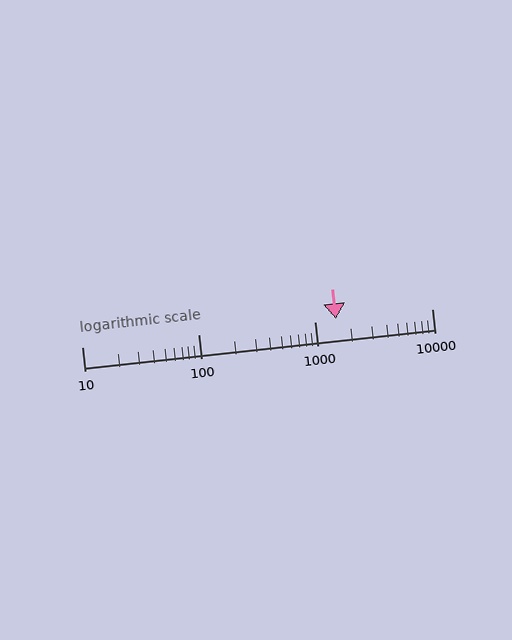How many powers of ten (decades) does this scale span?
The scale spans 3 decades, from 10 to 10000.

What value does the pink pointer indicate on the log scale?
The pointer indicates approximately 1500.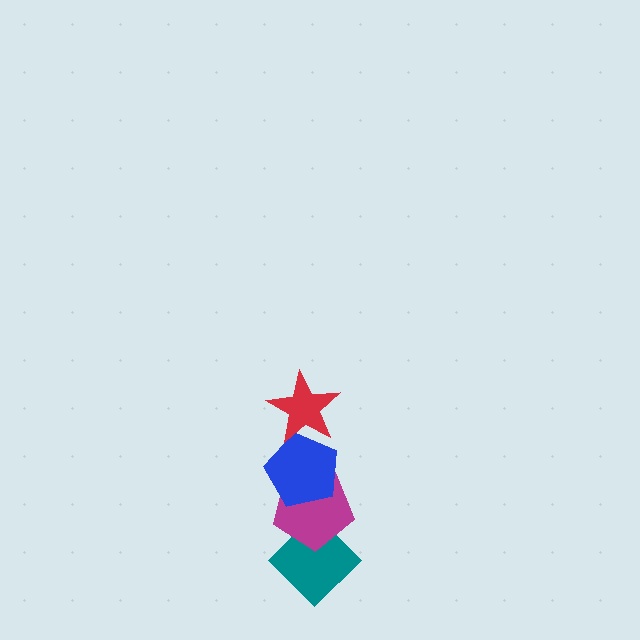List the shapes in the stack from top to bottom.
From top to bottom: the red star, the blue pentagon, the magenta pentagon, the teal diamond.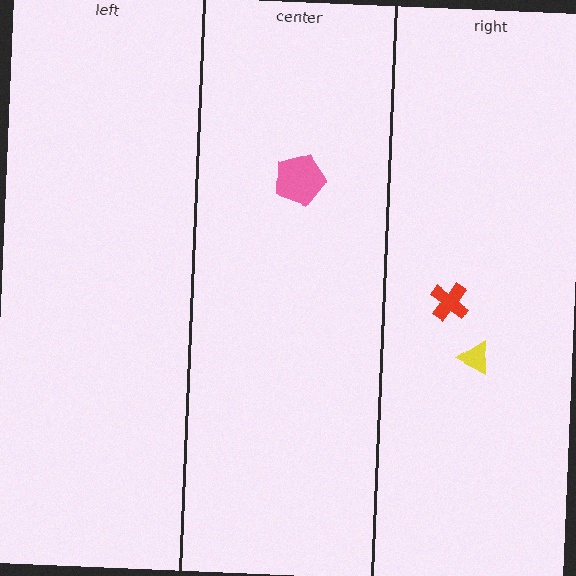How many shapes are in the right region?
2.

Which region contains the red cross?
The right region.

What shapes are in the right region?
The red cross, the yellow triangle.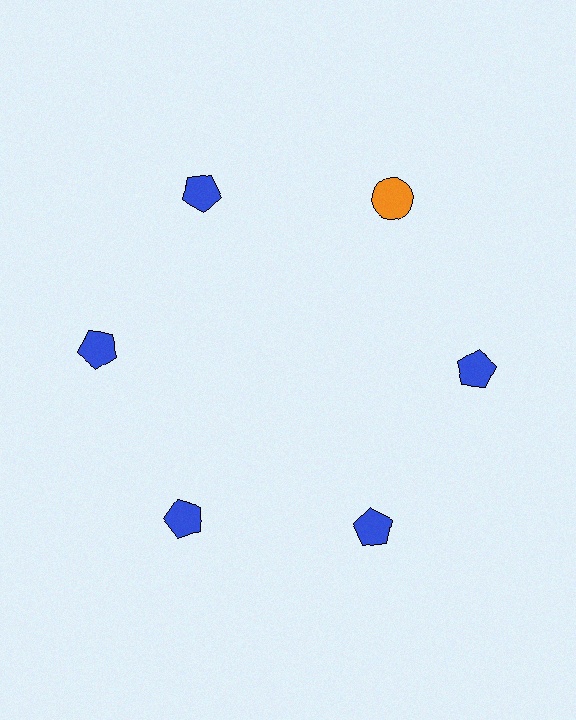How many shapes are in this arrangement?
There are 6 shapes arranged in a ring pattern.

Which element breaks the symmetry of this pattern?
The orange circle at roughly the 1 o'clock position breaks the symmetry. All other shapes are blue pentagons.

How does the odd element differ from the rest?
It differs in both color (orange instead of blue) and shape (circle instead of pentagon).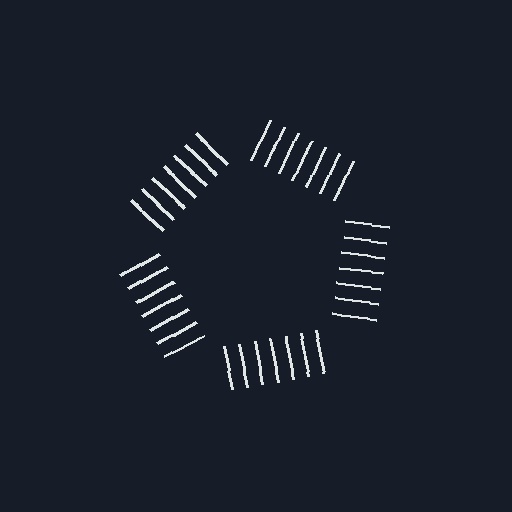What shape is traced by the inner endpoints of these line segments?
An illusory pentagon — the line segments terminate on its edges but no continuous stroke is drawn.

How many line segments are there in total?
35 — 7 along each of the 5 edges.